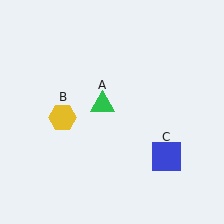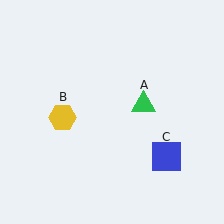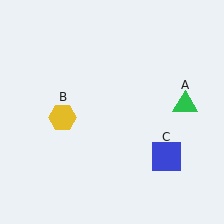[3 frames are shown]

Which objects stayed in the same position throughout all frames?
Yellow hexagon (object B) and blue square (object C) remained stationary.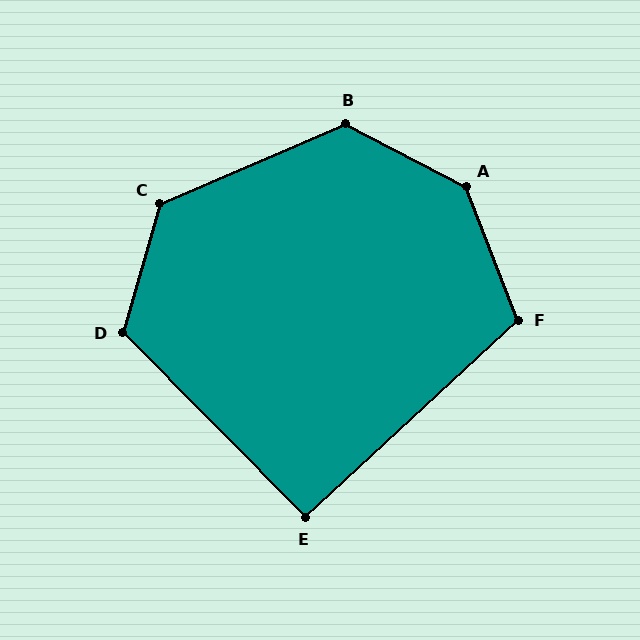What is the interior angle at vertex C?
Approximately 130 degrees (obtuse).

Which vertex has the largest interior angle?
A, at approximately 139 degrees.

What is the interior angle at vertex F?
Approximately 112 degrees (obtuse).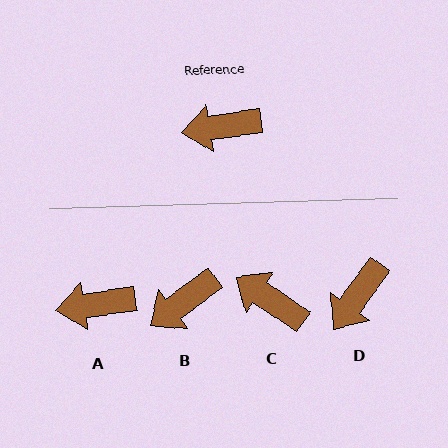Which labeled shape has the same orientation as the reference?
A.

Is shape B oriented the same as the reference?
No, it is off by about 28 degrees.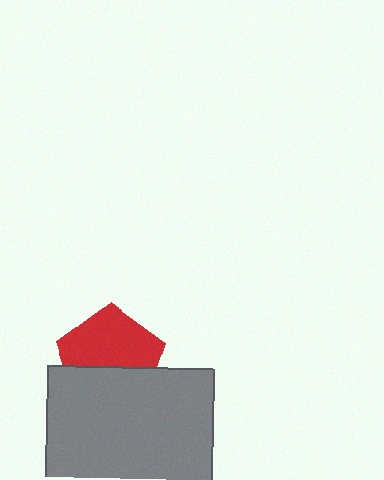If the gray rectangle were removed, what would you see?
You would see the complete red pentagon.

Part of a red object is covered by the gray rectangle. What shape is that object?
It is a pentagon.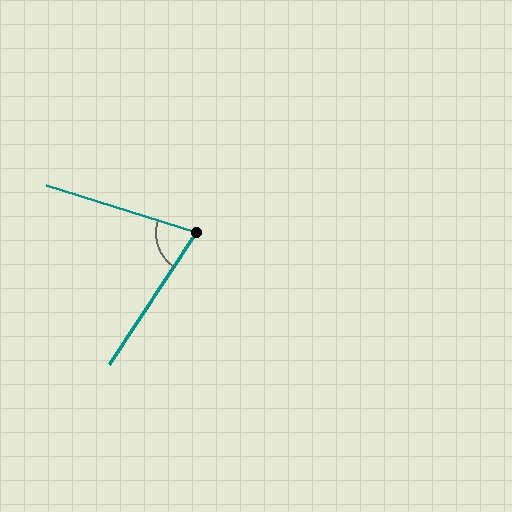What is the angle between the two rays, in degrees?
Approximately 74 degrees.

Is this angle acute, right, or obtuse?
It is acute.